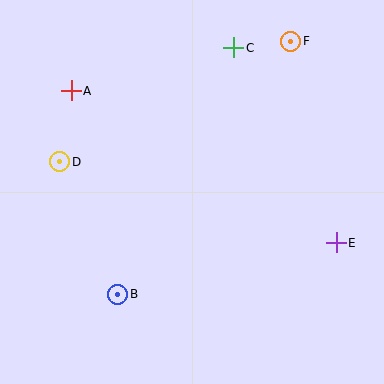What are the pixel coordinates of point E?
Point E is at (336, 243).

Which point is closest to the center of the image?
Point B at (118, 294) is closest to the center.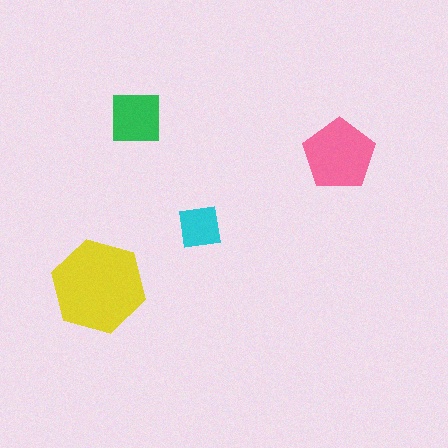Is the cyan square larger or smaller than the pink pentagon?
Smaller.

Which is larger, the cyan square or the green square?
The green square.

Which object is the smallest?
The cyan square.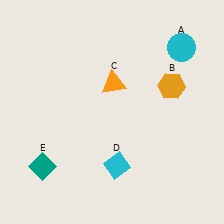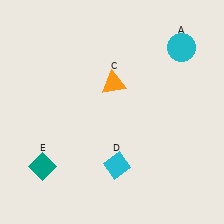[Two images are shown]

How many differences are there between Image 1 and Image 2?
There is 1 difference between the two images.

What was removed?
The orange hexagon (B) was removed in Image 2.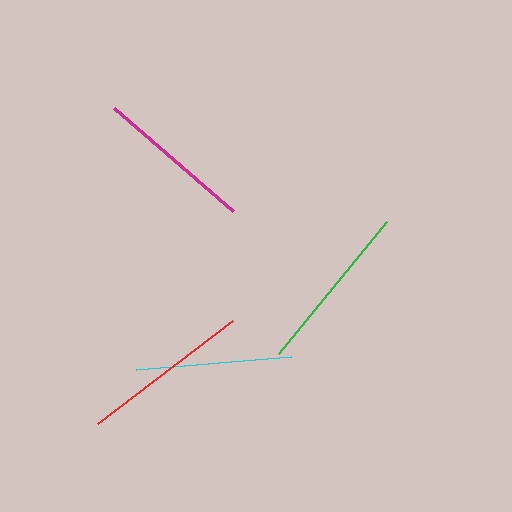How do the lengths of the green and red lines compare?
The green and red lines are approximately the same length.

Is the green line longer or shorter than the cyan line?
The green line is longer than the cyan line.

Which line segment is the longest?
The green line is the longest at approximately 171 pixels.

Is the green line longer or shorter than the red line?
The green line is longer than the red line.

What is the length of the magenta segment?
The magenta segment is approximately 158 pixels long.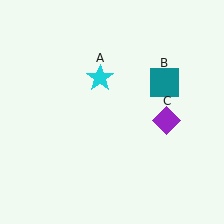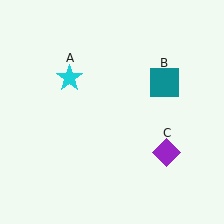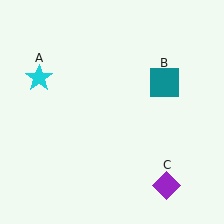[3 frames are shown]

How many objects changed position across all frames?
2 objects changed position: cyan star (object A), purple diamond (object C).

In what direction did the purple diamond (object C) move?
The purple diamond (object C) moved down.